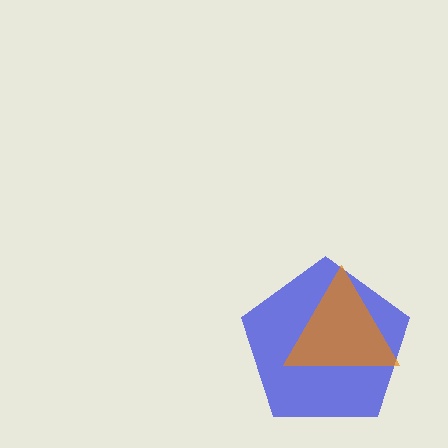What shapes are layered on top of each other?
The layered shapes are: a blue pentagon, an orange triangle.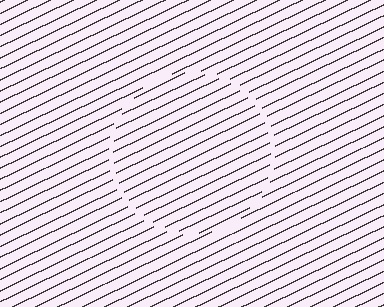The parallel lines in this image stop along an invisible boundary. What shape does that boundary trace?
An illusory circle. The interior of the shape contains the same grating, shifted by half a period — the contour is defined by the phase discontinuity where line-ends from the inner and outer gratings abut.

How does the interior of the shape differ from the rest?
The interior of the shape contains the same grating, shifted by half a period — the contour is defined by the phase discontinuity where line-ends from the inner and outer gratings abut.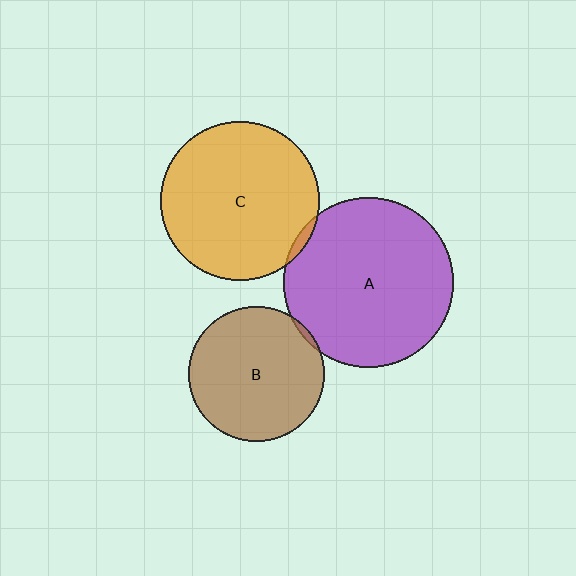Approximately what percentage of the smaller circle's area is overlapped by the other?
Approximately 5%.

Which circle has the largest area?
Circle A (purple).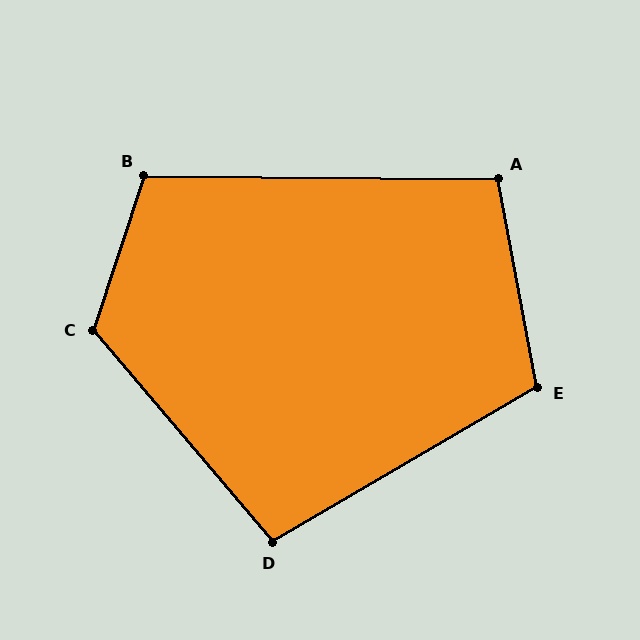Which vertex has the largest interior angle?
C, at approximately 121 degrees.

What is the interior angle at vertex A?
Approximately 101 degrees (obtuse).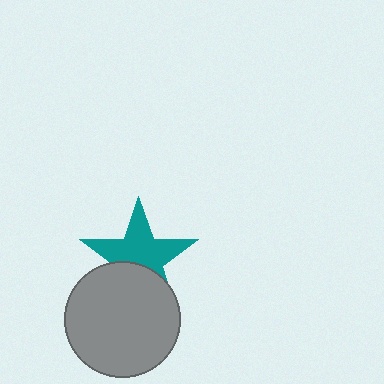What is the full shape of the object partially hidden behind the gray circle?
The partially hidden object is a teal star.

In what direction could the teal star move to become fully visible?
The teal star could move up. That would shift it out from behind the gray circle entirely.